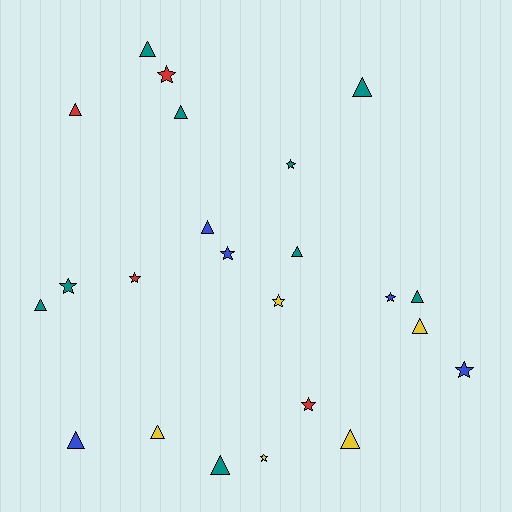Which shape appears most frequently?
Triangle, with 13 objects.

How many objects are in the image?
There are 23 objects.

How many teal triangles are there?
There are 7 teal triangles.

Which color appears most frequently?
Teal, with 9 objects.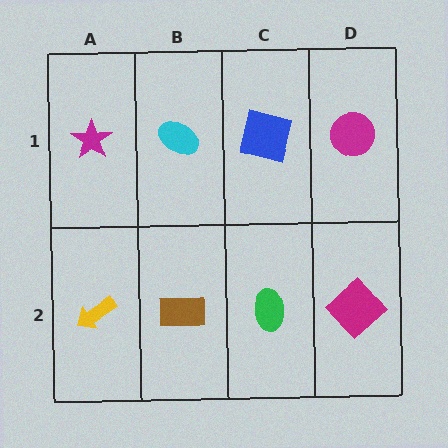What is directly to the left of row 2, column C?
A brown rectangle.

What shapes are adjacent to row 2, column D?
A magenta circle (row 1, column D), a green ellipse (row 2, column C).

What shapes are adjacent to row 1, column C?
A green ellipse (row 2, column C), a cyan ellipse (row 1, column B), a magenta circle (row 1, column D).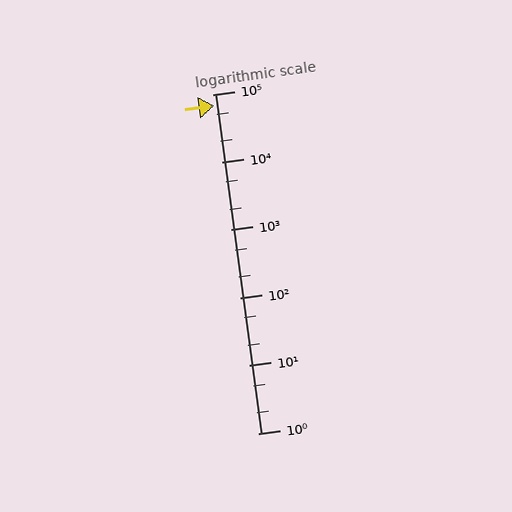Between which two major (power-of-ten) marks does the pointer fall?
The pointer is between 10000 and 100000.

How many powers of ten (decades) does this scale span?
The scale spans 5 decades, from 1 to 100000.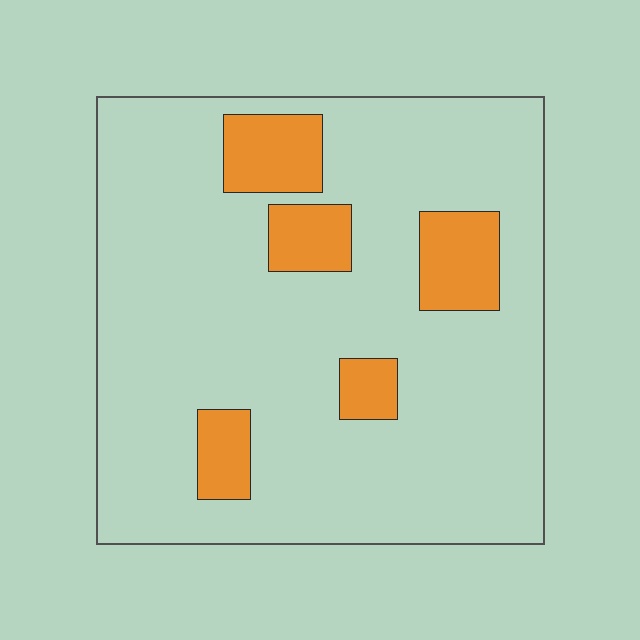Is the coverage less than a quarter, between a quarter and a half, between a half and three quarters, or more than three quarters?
Less than a quarter.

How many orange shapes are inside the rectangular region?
5.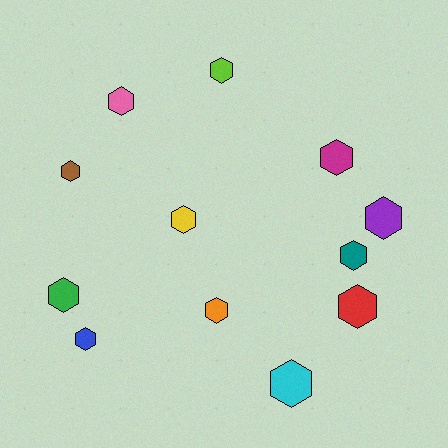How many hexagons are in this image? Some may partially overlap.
There are 12 hexagons.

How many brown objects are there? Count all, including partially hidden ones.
There is 1 brown object.